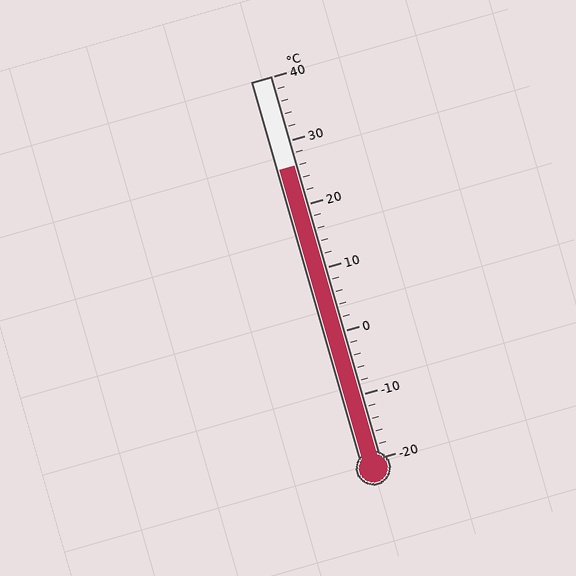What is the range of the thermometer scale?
The thermometer scale ranges from -20°C to 40°C.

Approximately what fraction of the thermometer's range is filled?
The thermometer is filled to approximately 75% of its range.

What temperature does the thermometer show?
The thermometer shows approximately 26°C.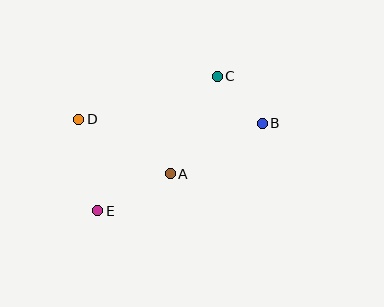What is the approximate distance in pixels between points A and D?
The distance between A and D is approximately 106 pixels.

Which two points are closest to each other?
Points B and C are closest to each other.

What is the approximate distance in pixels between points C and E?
The distance between C and E is approximately 180 pixels.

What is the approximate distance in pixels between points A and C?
The distance between A and C is approximately 109 pixels.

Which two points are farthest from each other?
Points B and E are farthest from each other.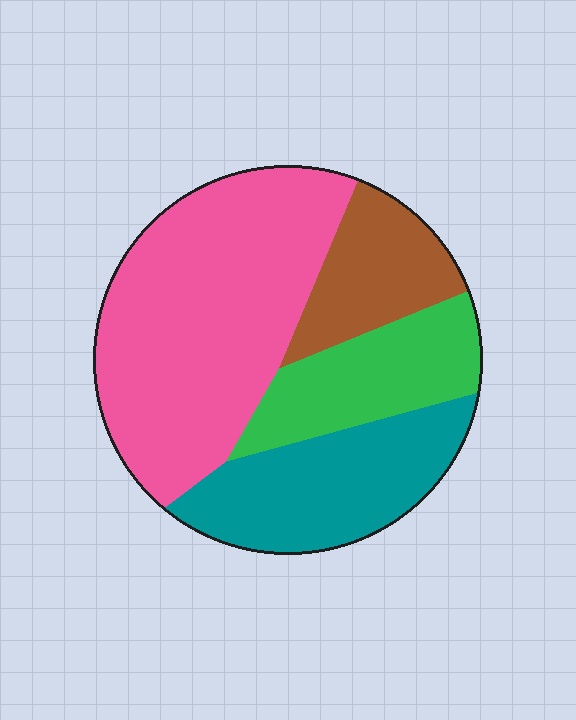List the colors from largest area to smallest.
From largest to smallest: pink, teal, green, brown.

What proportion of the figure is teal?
Teal covers about 25% of the figure.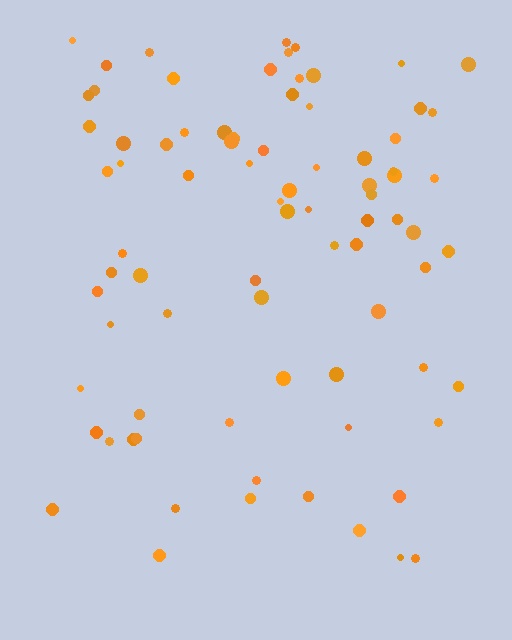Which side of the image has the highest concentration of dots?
The top.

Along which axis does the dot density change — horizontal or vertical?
Vertical.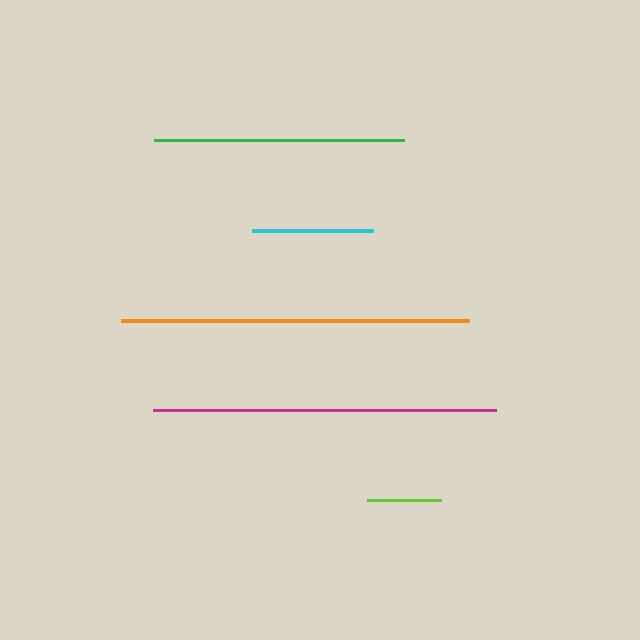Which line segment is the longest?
The orange line is the longest at approximately 348 pixels.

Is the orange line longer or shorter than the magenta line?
The orange line is longer than the magenta line.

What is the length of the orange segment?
The orange segment is approximately 348 pixels long.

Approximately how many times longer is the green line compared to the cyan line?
The green line is approximately 2.1 times the length of the cyan line.